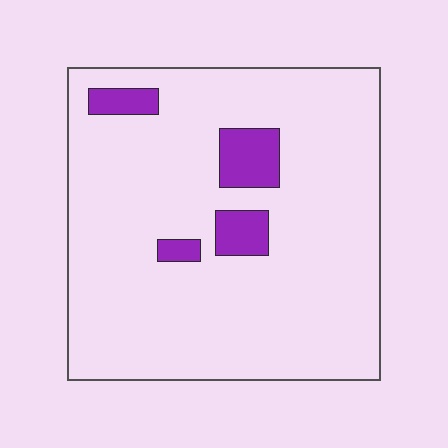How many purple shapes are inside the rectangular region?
4.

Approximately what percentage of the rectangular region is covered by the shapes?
Approximately 10%.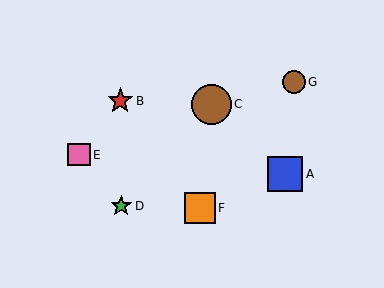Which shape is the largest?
The brown circle (labeled C) is the largest.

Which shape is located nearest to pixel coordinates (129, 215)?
The green star (labeled D) at (121, 206) is nearest to that location.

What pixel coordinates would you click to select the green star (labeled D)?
Click at (121, 206) to select the green star D.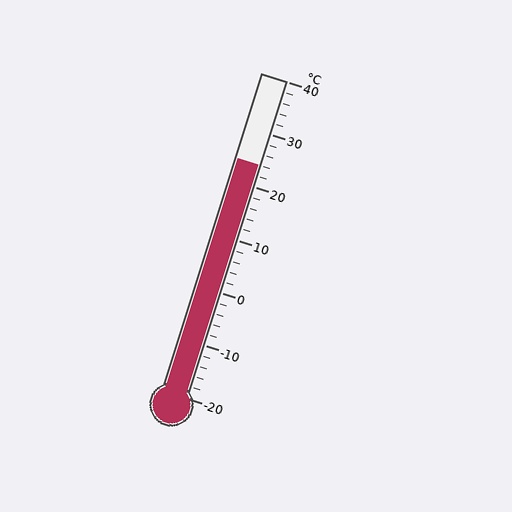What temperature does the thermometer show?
The thermometer shows approximately 24°C.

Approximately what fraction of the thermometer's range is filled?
The thermometer is filled to approximately 75% of its range.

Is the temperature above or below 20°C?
The temperature is above 20°C.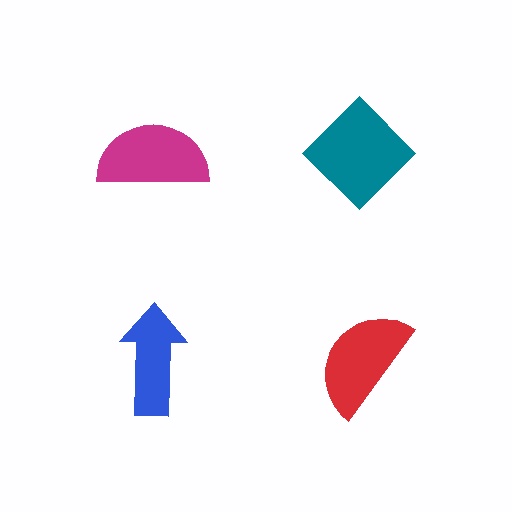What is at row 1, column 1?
A magenta semicircle.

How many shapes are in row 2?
2 shapes.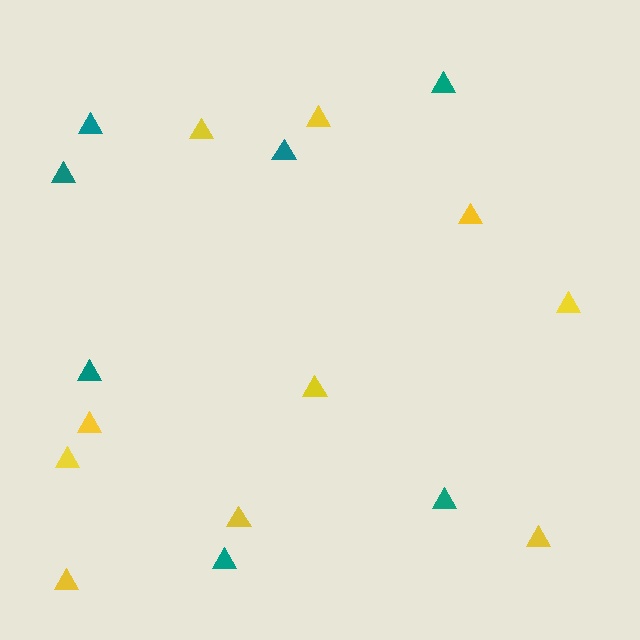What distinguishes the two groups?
There are 2 groups: one group of teal triangles (7) and one group of yellow triangles (10).